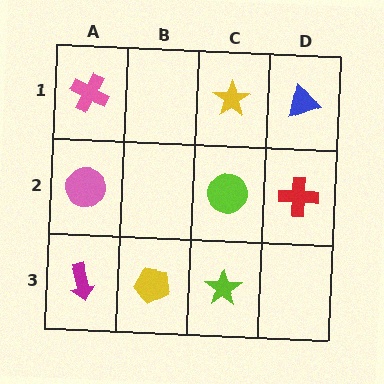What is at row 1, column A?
A pink cross.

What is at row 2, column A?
A pink circle.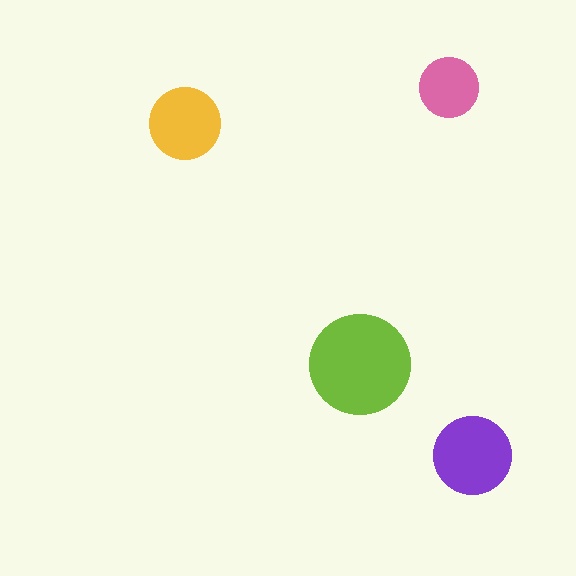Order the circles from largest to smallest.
the lime one, the purple one, the yellow one, the pink one.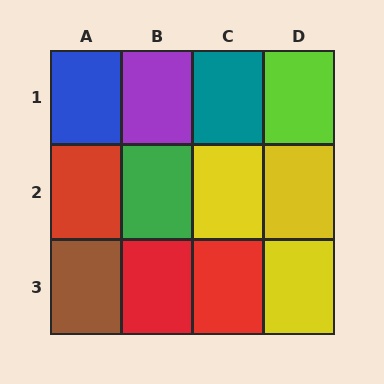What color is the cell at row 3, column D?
Yellow.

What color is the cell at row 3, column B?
Red.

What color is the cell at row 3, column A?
Brown.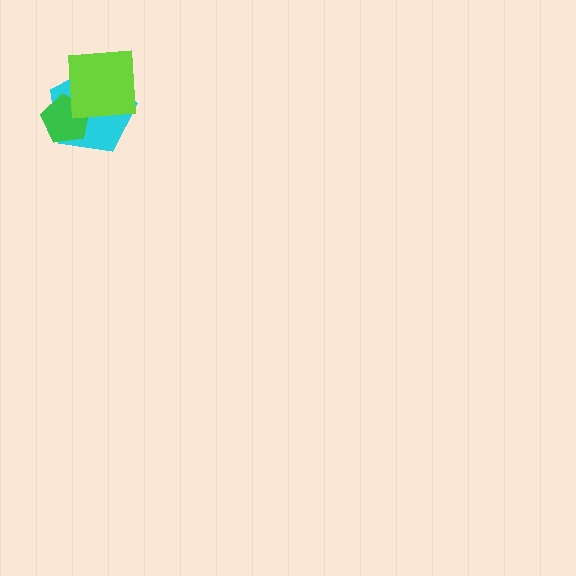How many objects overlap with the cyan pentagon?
2 objects overlap with the cyan pentagon.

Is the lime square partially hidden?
No, no other shape covers it.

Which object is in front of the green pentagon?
The lime square is in front of the green pentagon.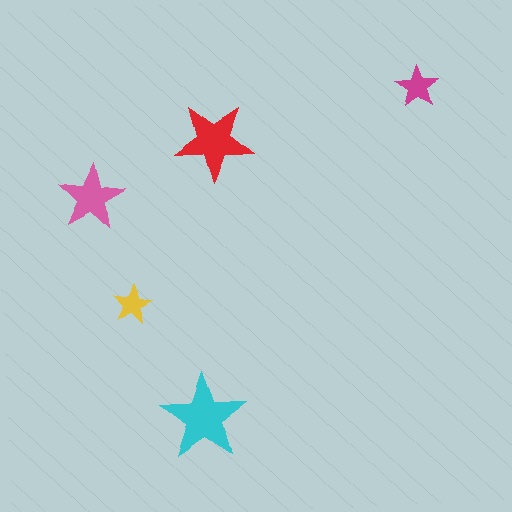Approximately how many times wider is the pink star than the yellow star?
About 1.5 times wider.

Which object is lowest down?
The cyan star is bottommost.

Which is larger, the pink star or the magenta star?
The pink one.